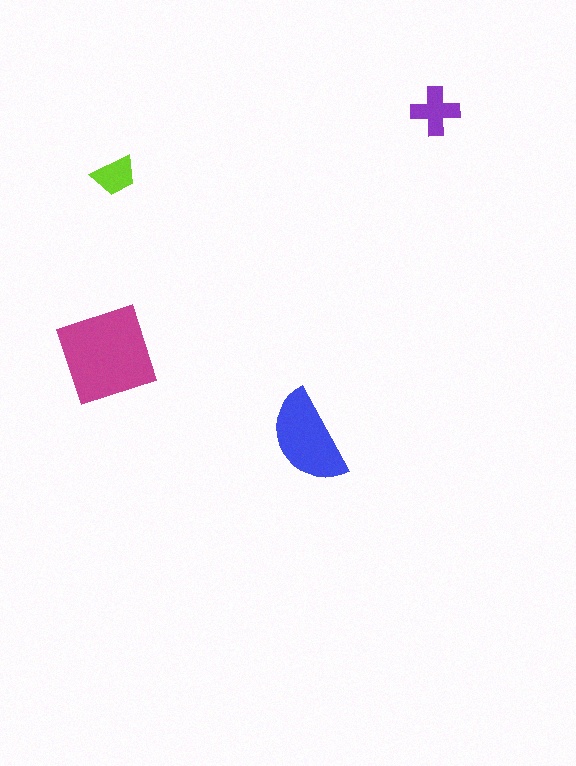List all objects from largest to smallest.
The magenta square, the blue semicircle, the purple cross, the lime trapezoid.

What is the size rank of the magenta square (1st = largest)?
1st.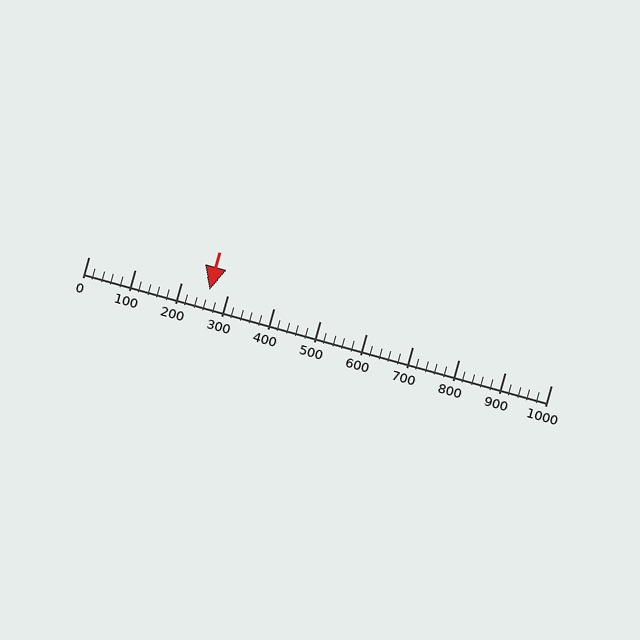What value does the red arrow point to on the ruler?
The red arrow points to approximately 261.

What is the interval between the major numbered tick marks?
The major tick marks are spaced 100 units apart.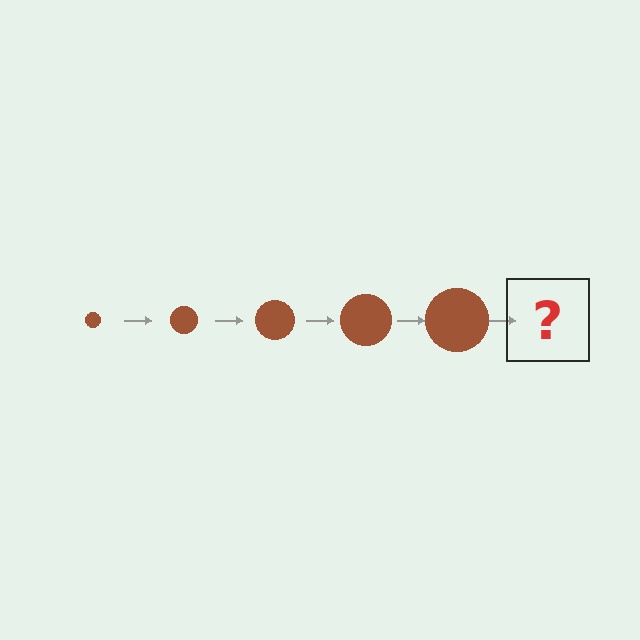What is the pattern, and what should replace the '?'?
The pattern is that the circle gets progressively larger each step. The '?' should be a brown circle, larger than the previous one.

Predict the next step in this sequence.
The next step is a brown circle, larger than the previous one.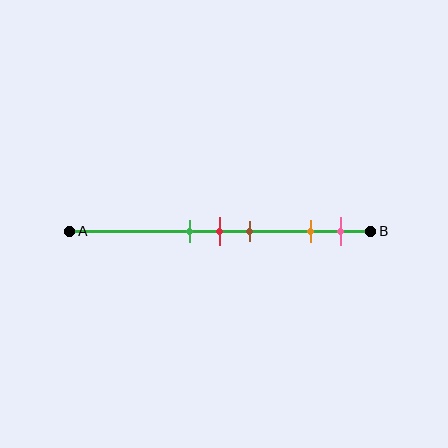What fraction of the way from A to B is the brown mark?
The brown mark is approximately 60% (0.6) of the way from A to B.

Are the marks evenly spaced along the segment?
No, the marks are not evenly spaced.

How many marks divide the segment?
There are 5 marks dividing the segment.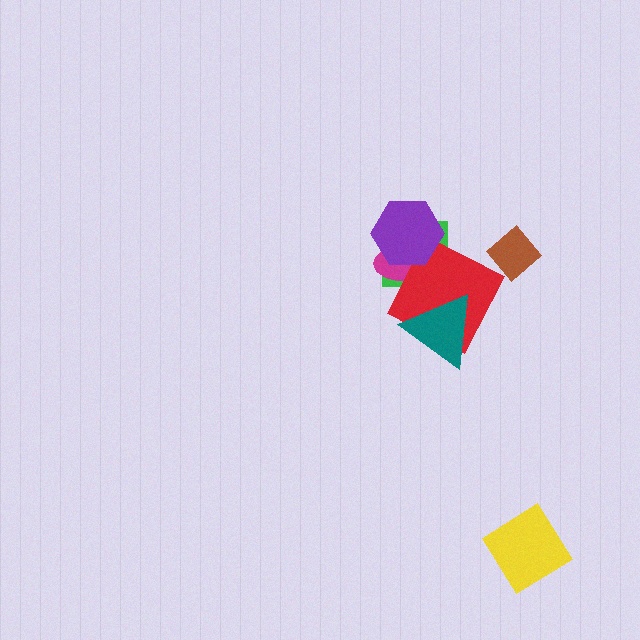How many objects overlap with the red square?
3 objects overlap with the red square.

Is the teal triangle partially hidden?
No, no other shape covers it.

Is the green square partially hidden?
Yes, it is partially covered by another shape.